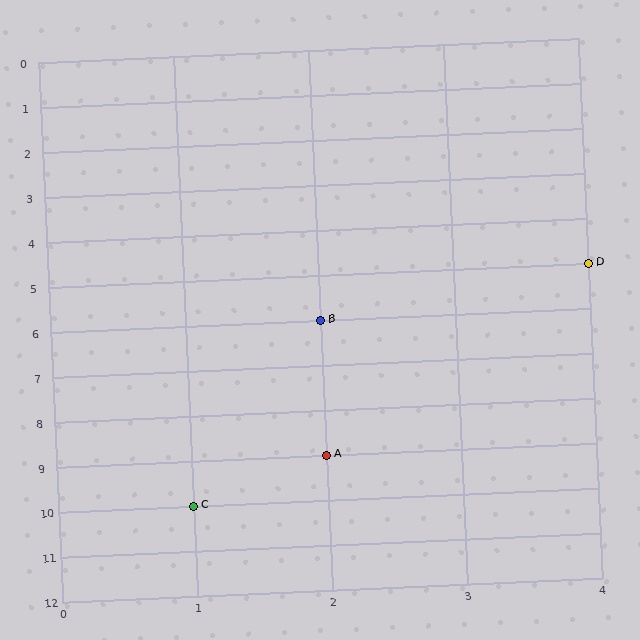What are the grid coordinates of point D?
Point D is at grid coordinates (4, 5).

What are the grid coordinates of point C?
Point C is at grid coordinates (1, 10).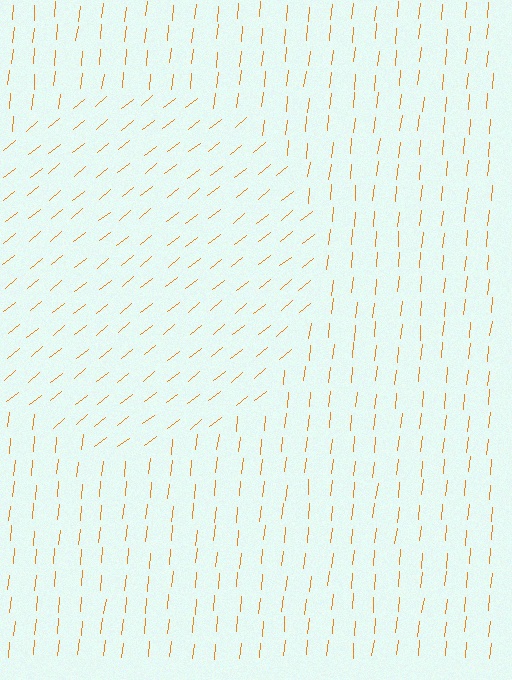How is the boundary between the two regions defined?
The boundary is defined purely by a change in line orientation (approximately 45 degrees difference). All lines are the same color and thickness.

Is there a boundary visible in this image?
Yes, there is a texture boundary formed by a change in line orientation.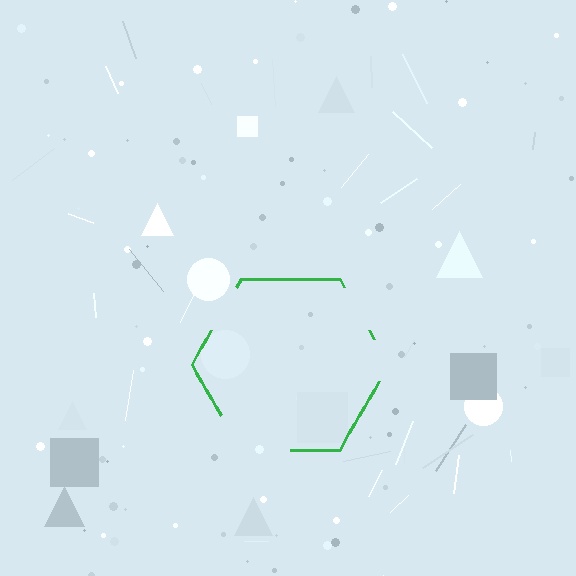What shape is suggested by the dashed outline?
The dashed outline suggests a hexagon.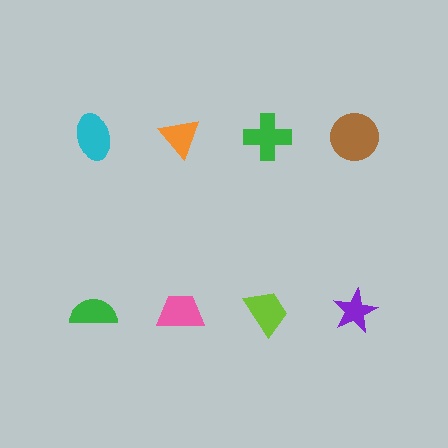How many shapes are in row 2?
4 shapes.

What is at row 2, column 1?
A green semicircle.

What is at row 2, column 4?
A purple star.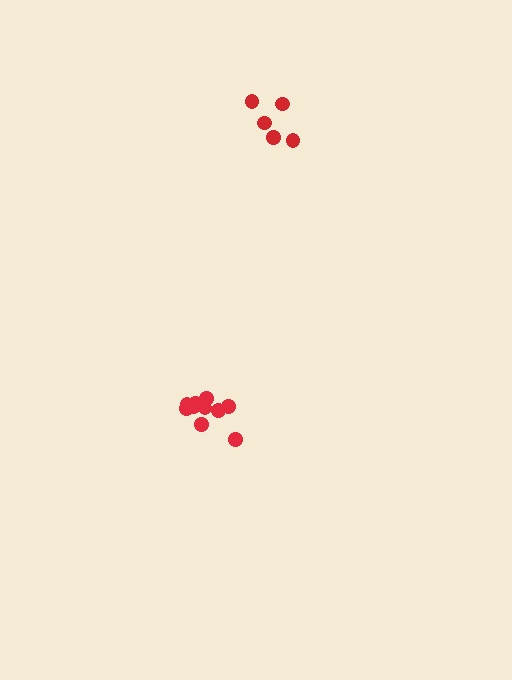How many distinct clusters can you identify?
There are 2 distinct clusters.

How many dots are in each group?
Group 1: 5 dots, Group 2: 10 dots (15 total).